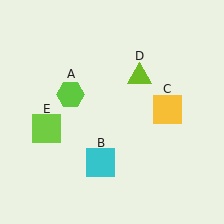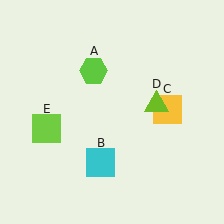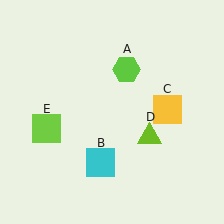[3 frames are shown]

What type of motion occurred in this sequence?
The lime hexagon (object A), lime triangle (object D) rotated clockwise around the center of the scene.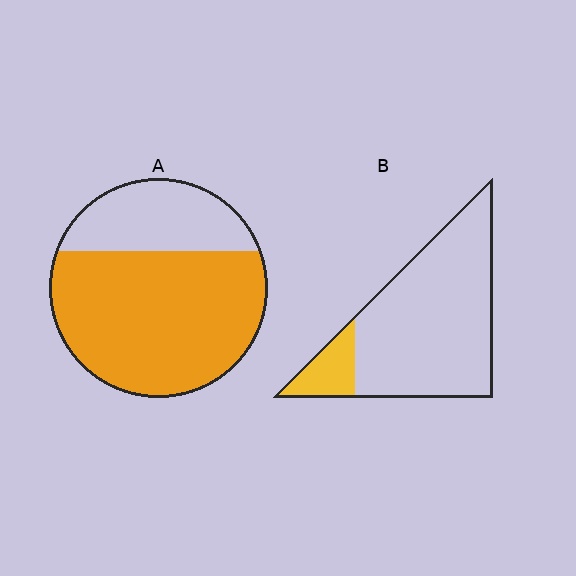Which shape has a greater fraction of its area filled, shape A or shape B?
Shape A.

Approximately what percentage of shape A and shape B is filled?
A is approximately 70% and B is approximately 15%.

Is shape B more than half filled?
No.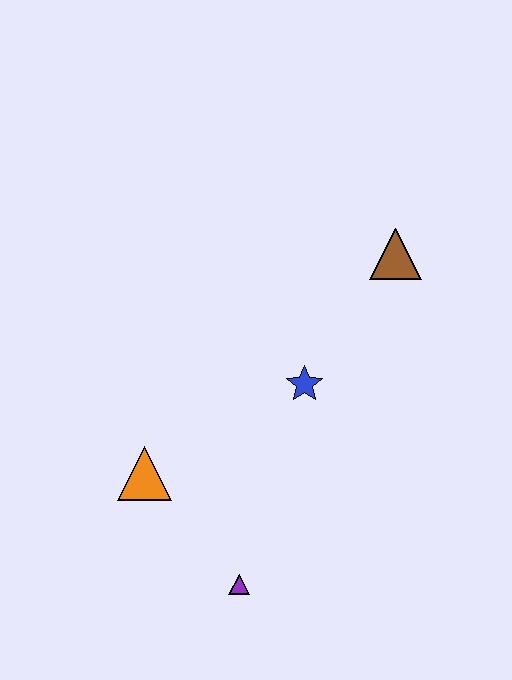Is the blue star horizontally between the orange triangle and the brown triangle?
Yes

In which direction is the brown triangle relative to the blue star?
The brown triangle is above the blue star.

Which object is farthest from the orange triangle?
The brown triangle is farthest from the orange triangle.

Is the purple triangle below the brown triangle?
Yes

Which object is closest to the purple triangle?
The orange triangle is closest to the purple triangle.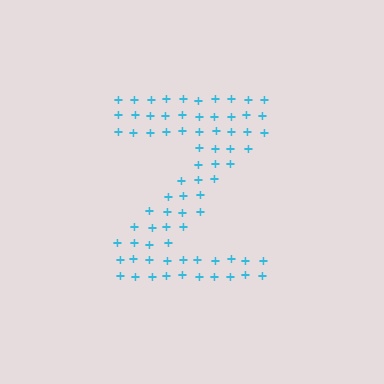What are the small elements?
The small elements are plus signs.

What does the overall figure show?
The overall figure shows the letter Z.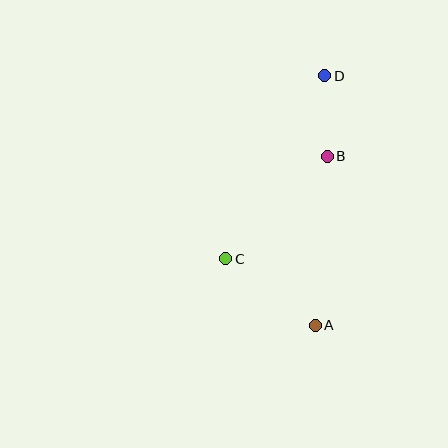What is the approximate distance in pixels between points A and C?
The distance between A and C is approximately 111 pixels.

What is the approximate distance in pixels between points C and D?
The distance between C and D is approximately 208 pixels.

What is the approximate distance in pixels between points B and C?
The distance between B and C is approximately 144 pixels.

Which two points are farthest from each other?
Points A and D are farthest from each other.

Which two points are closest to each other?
Points B and D are closest to each other.